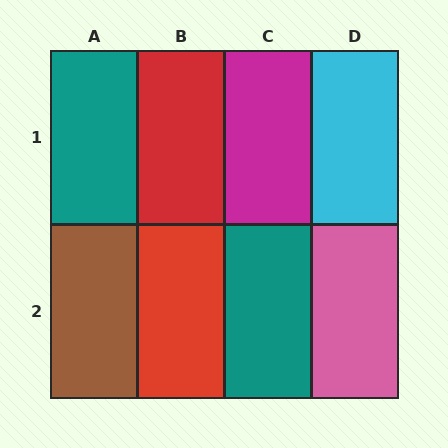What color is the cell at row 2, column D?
Pink.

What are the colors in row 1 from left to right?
Teal, red, magenta, cyan.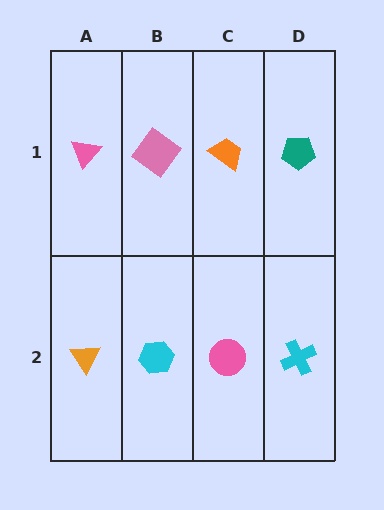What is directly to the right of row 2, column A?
A cyan hexagon.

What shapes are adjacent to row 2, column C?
An orange trapezoid (row 1, column C), a cyan hexagon (row 2, column B), a cyan cross (row 2, column D).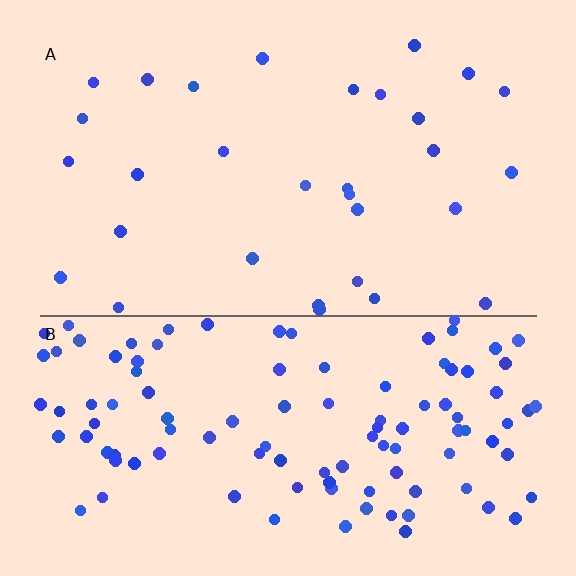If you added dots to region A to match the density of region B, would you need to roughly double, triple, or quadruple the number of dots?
Approximately quadruple.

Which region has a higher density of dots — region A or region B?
B (the bottom).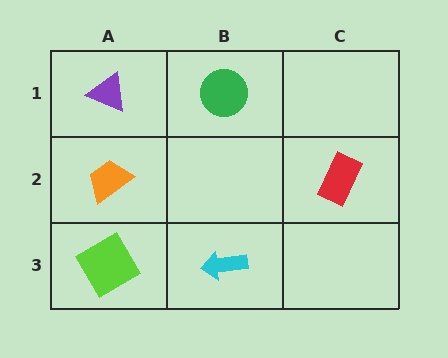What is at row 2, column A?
An orange trapezoid.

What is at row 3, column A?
A lime square.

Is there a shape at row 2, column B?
No, that cell is empty.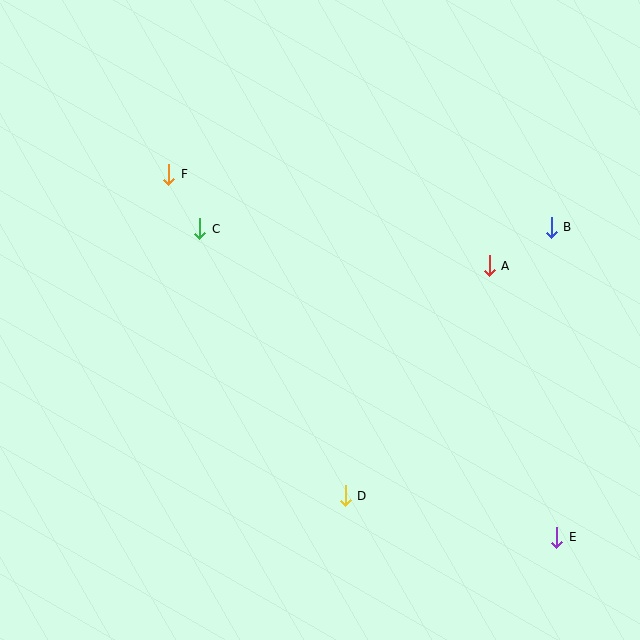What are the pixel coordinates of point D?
Point D is at (345, 496).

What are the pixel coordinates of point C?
Point C is at (200, 229).